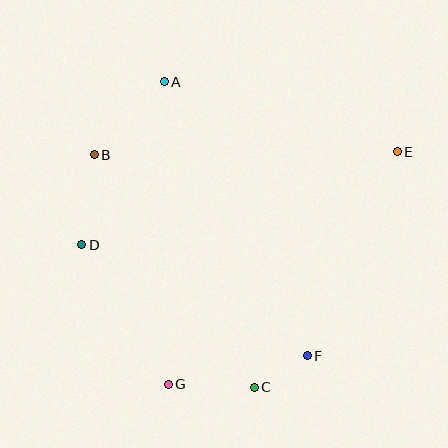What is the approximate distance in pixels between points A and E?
The distance between A and E is approximately 244 pixels.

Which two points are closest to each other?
Points C and F are closest to each other.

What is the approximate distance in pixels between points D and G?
The distance between D and G is approximately 164 pixels.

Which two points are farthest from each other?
Points D and E are farthest from each other.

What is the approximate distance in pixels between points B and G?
The distance between B and G is approximately 241 pixels.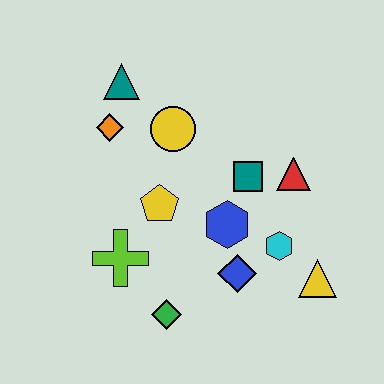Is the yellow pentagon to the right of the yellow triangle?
No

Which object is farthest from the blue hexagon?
The teal triangle is farthest from the blue hexagon.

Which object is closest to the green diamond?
The lime cross is closest to the green diamond.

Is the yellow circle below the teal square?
No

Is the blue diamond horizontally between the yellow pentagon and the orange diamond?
No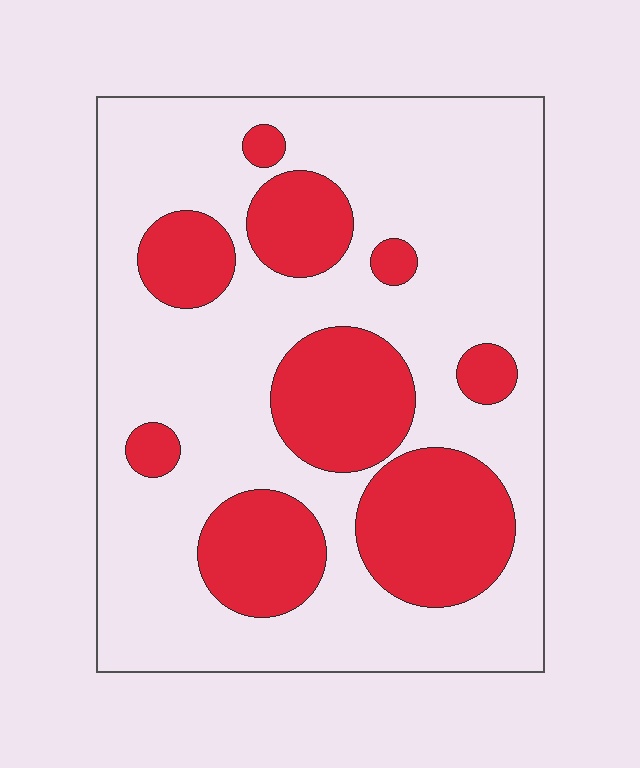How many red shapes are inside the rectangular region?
9.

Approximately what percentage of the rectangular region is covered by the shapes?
Approximately 30%.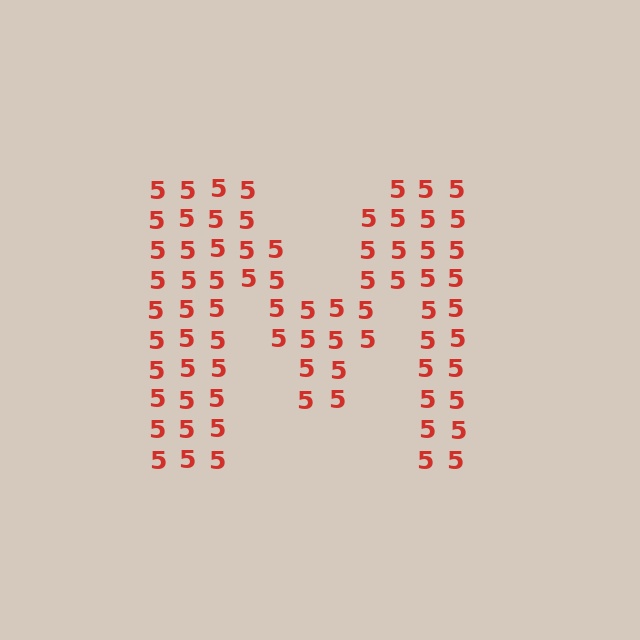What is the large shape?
The large shape is the letter M.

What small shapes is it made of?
It is made of small digit 5's.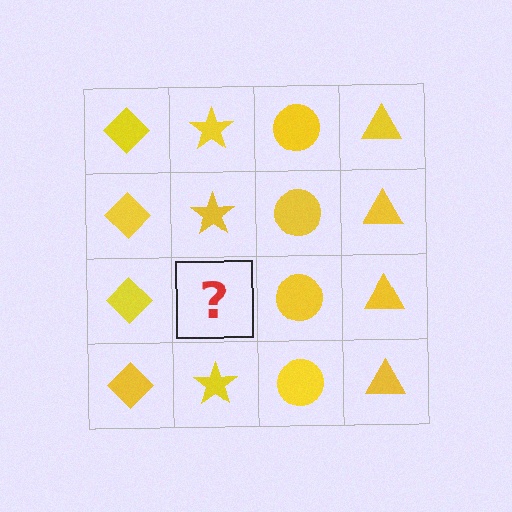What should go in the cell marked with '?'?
The missing cell should contain a yellow star.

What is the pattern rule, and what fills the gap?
The rule is that each column has a consistent shape. The gap should be filled with a yellow star.